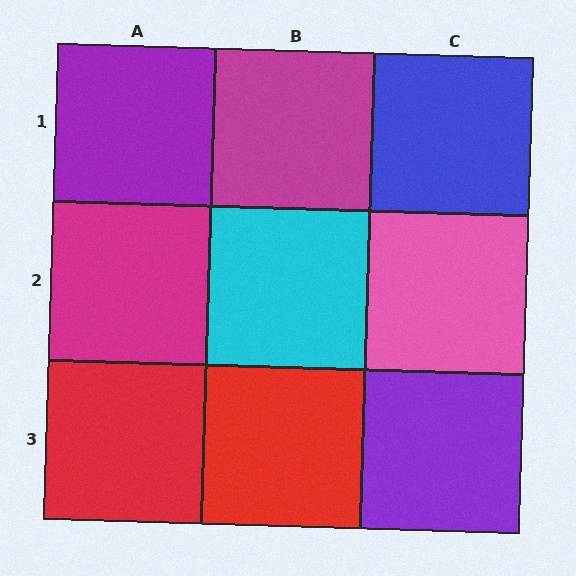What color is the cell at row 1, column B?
Magenta.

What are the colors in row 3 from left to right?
Red, red, purple.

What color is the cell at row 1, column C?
Blue.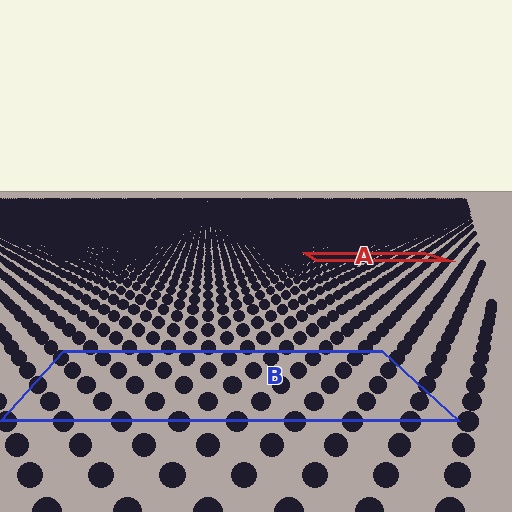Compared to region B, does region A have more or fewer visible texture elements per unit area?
Region A has more texture elements per unit area — they are packed more densely because it is farther away.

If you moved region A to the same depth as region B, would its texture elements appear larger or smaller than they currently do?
They would appear larger. At a closer depth, the same texture elements are projected at a bigger on-screen size.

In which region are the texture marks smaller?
The texture marks are smaller in region A, because it is farther away.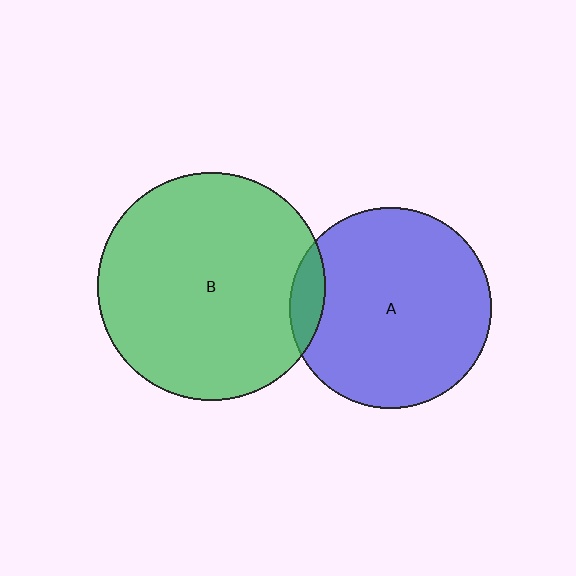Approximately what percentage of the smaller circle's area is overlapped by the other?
Approximately 10%.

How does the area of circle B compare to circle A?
Approximately 1.3 times.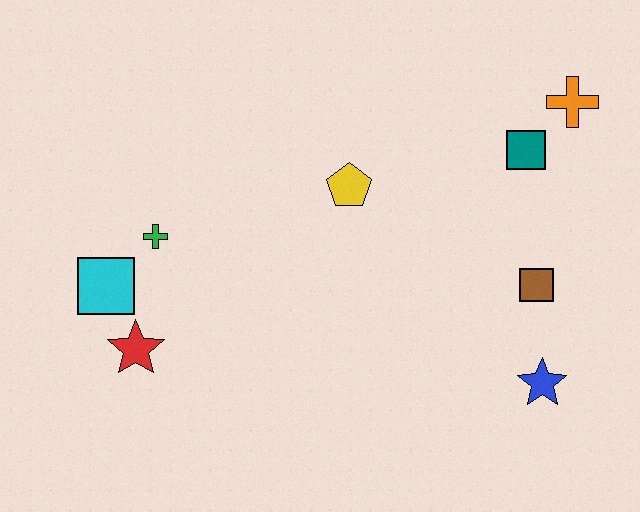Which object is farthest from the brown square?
The cyan square is farthest from the brown square.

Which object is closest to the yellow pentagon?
The teal square is closest to the yellow pentagon.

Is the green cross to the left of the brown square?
Yes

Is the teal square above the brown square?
Yes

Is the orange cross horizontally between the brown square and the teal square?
No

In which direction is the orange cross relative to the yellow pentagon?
The orange cross is to the right of the yellow pentagon.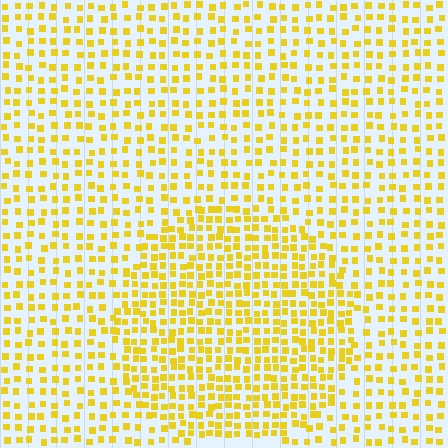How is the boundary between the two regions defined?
The boundary is defined by a change in element density (approximately 1.7x ratio). All elements are the same color, size, and shape.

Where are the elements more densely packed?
The elements are more densely packed inside the circle boundary.